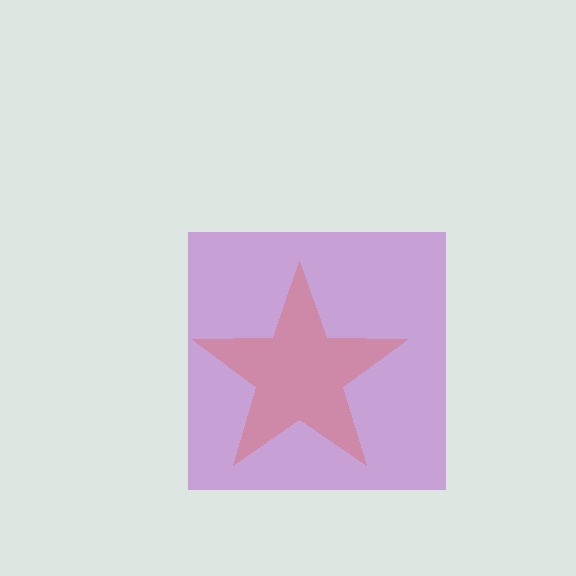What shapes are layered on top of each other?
The layered shapes are: an orange star, a purple square.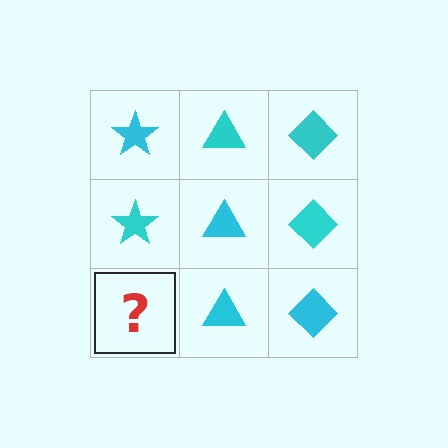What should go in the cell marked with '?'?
The missing cell should contain a cyan star.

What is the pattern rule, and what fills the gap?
The rule is that each column has a consistent shape. The gap should be filled with a cyan star.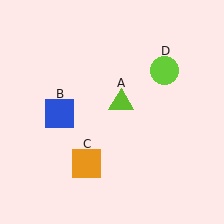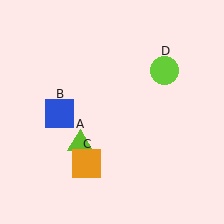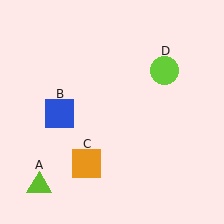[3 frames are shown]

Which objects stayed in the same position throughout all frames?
Blue square (object B) and orange square (object C) and lime circle (object D) remained stationary.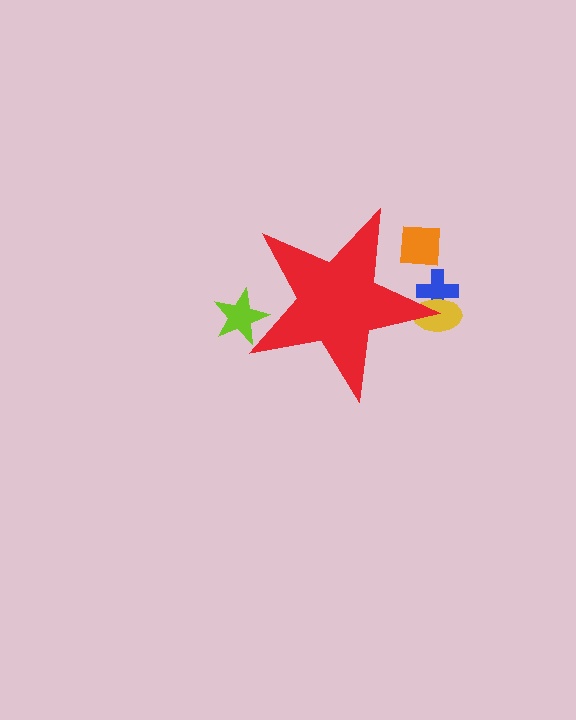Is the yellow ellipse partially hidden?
Yes, the yellow ellipse is partially hidden behind the red star.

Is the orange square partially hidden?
Yes, the orange square is partially hidden behind the red star.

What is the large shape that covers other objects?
A red star.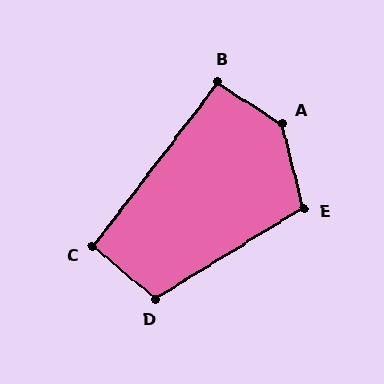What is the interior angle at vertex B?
Approximately 94 degrees (approximately right).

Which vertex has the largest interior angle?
A, at approximately 137 degrees.